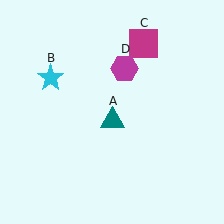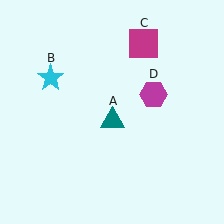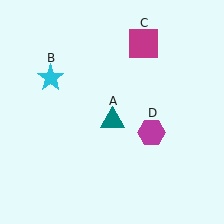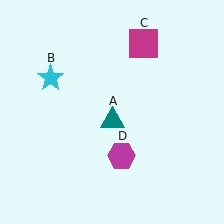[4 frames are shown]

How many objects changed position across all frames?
1 object changed position: magenta hexagon (object D).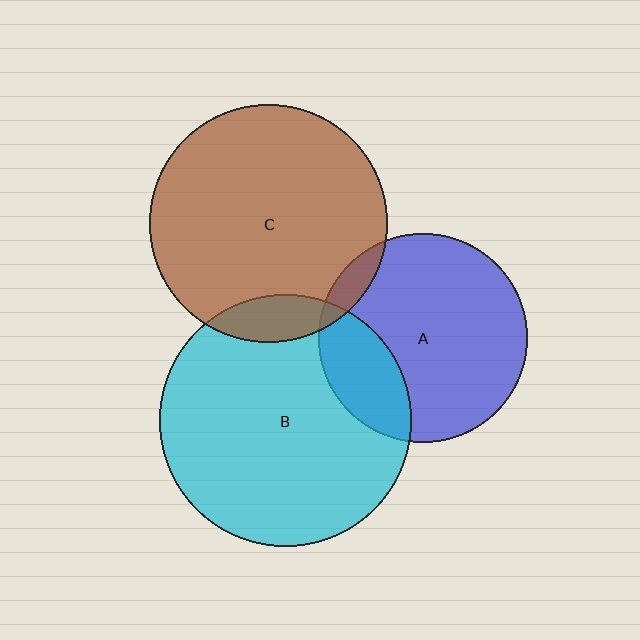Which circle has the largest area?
Circle B (cyan).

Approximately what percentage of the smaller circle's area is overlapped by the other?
Approximately 5%.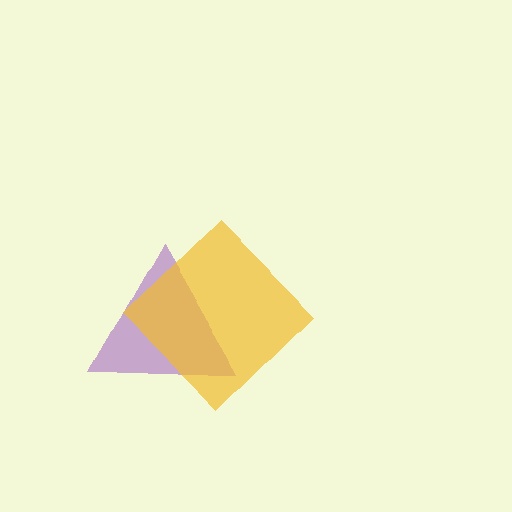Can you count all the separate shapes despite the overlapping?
Yes, there are 2 separate shapes.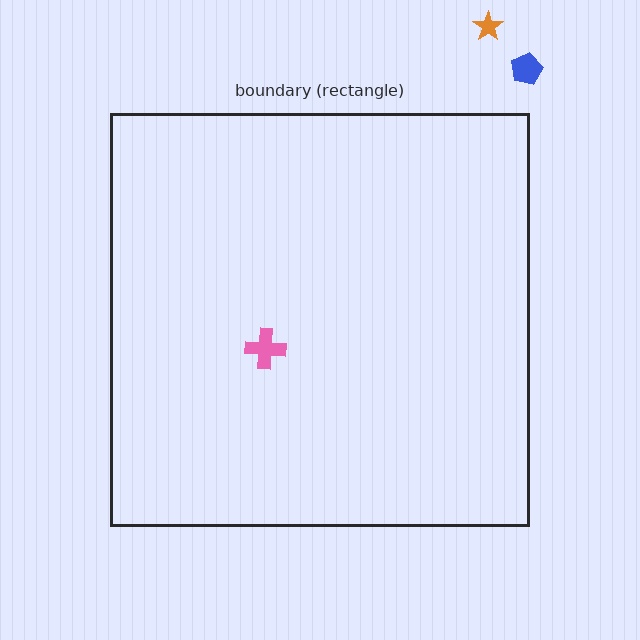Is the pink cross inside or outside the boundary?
Inside.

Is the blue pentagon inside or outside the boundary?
Outside.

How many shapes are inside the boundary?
1 inside, 2 outside.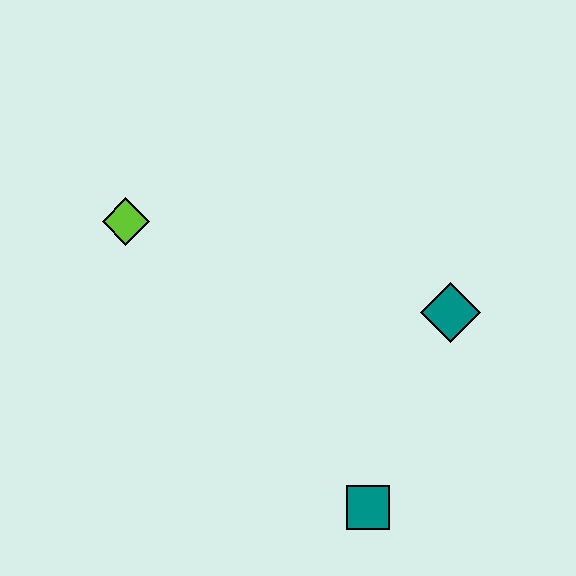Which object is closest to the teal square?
The teal diamond is closest to the teal square.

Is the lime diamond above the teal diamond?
Yes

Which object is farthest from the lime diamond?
The teal square is farthest from the lime diamond.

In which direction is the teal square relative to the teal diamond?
The teal square is below the teal diamond.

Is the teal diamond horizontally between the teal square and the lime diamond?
No